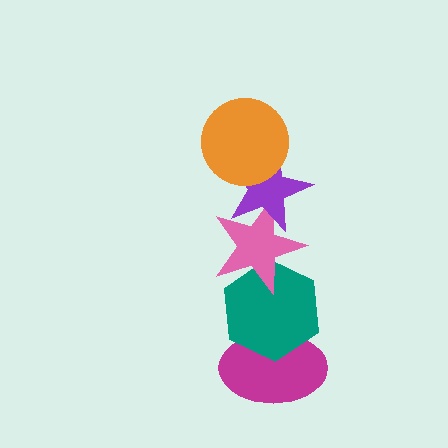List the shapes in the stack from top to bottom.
From top to bottom: the orange circle, the purple star, the pink star, the teal hexagon, the magenta ellipse.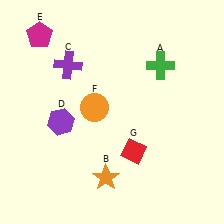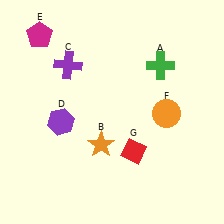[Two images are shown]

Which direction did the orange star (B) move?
The orange star (B) moved up.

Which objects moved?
The objects that moved are: the orange star (B), the orange circle (F).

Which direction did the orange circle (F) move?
The orange circle (F) moved right.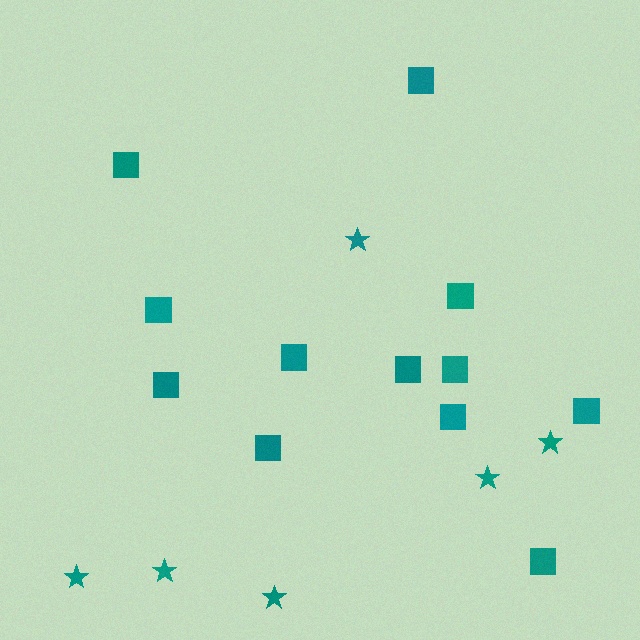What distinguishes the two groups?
There are 2 groups: one group of squares (12) and one group of stars (6).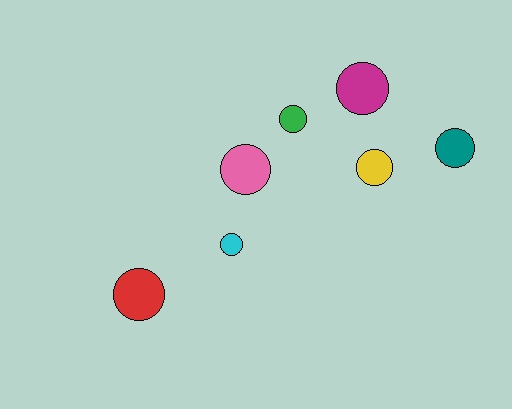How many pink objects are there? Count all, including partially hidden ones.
There is 1 pink object.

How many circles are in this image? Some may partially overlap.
There are 7 circles.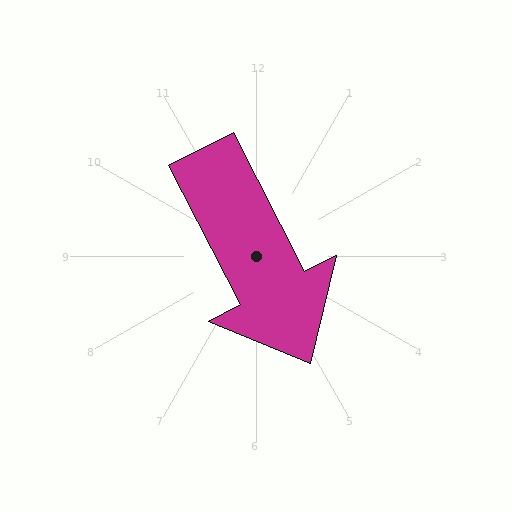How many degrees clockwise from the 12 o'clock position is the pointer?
Approximately 153 degrees.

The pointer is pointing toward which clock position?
Roughly 5 o'clock.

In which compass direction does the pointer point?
Southeast.